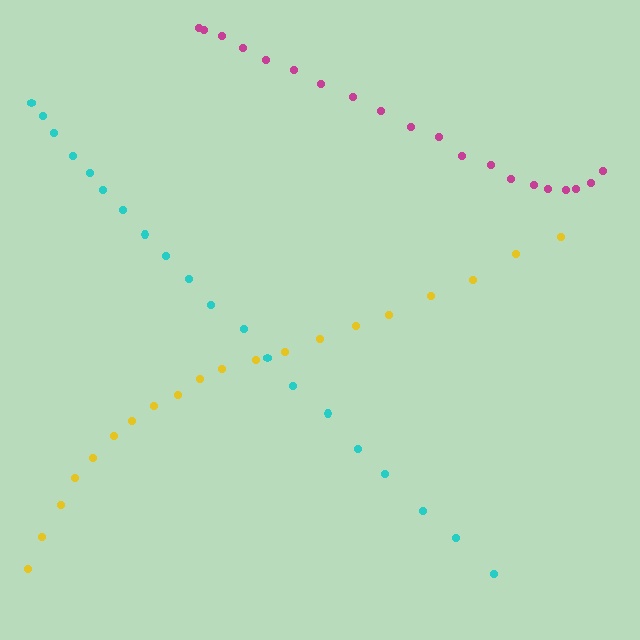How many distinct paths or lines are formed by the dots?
There are 3 distinct paths.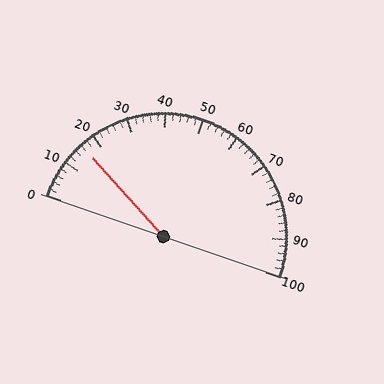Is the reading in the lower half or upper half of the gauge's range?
The reading is in the lower half of the range (0 to 100).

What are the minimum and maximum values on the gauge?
The gauge ranges from 0 to 100.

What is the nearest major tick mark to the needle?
The nearest major tick mark is 20.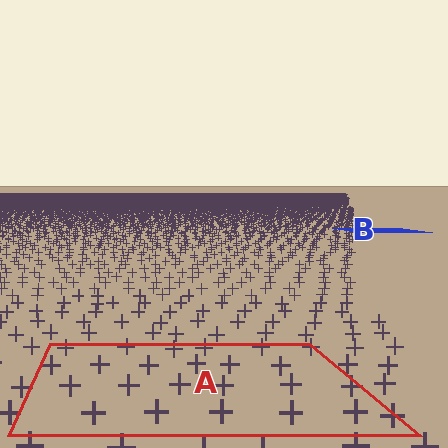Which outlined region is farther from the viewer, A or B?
Region B is farther from the viewer — the texture elements inside it appear smaller and more densely packed.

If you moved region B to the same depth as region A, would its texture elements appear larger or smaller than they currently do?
They would appear larger. At a closer depth, the same texture elements are projected at a bigger on-screen size.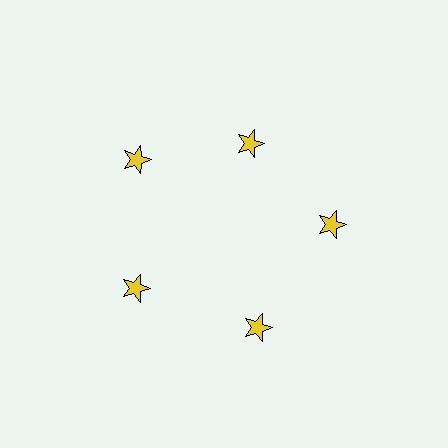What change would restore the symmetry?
The symmetry would be restored by moving it outward, back onto the ring so that all 5 stars sit at equal angles and equal distance from the center.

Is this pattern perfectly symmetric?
No. The 5 yellow stars are arranged in a ring, but one element near the 1 o'clock position is pulled inward toward the center, breaking the 5-fold rotational symmetry.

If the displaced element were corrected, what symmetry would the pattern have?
It would have 5-fold rotational symmetry — the pattern would map onto itself every 72 degrees.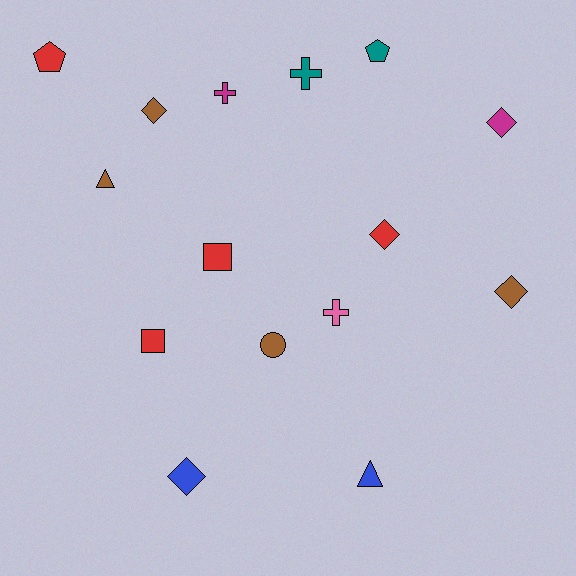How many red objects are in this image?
There are 4 red objects.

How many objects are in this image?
There are 15 objects.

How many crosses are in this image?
There are 3 crosses.